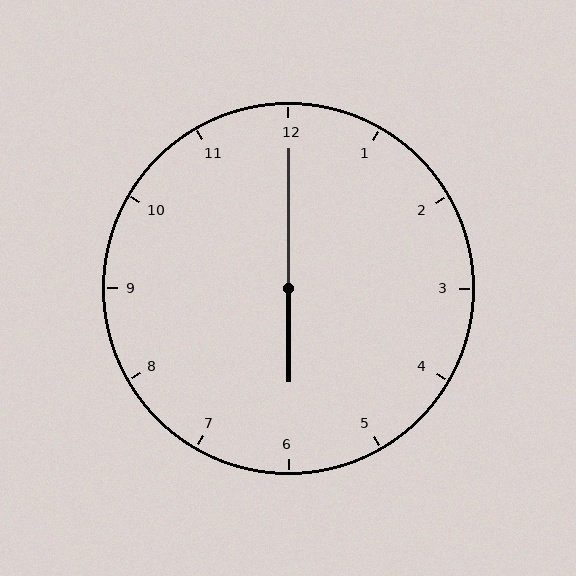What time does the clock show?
6:00.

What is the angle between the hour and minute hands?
Approximately 180 degrees.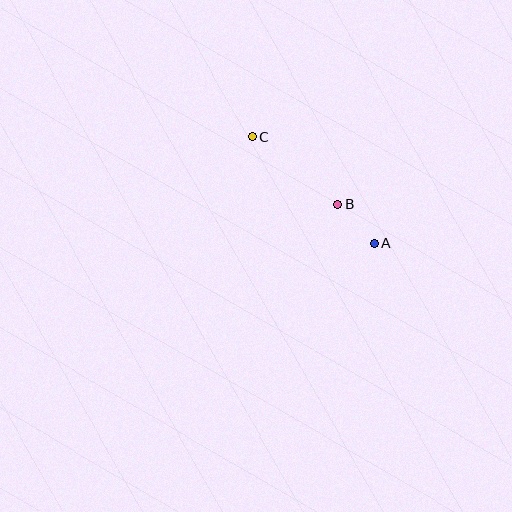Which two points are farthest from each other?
Points A and C are farthest from each other.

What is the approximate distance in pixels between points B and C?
The distance between B and C is approximately 109 pixels.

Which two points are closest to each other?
Points A and B are closest to each other.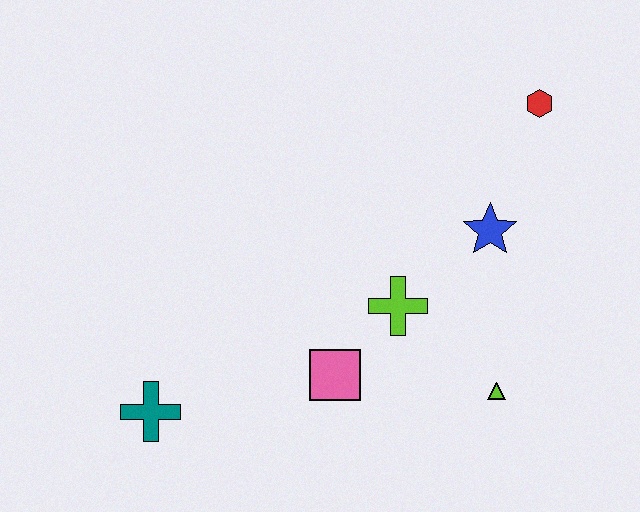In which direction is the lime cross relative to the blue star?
The lime cross is to the left of the blue star.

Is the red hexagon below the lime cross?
No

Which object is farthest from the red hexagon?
The teal cross is farthest from the red hexagon.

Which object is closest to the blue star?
The lime cross is closest to the blue star.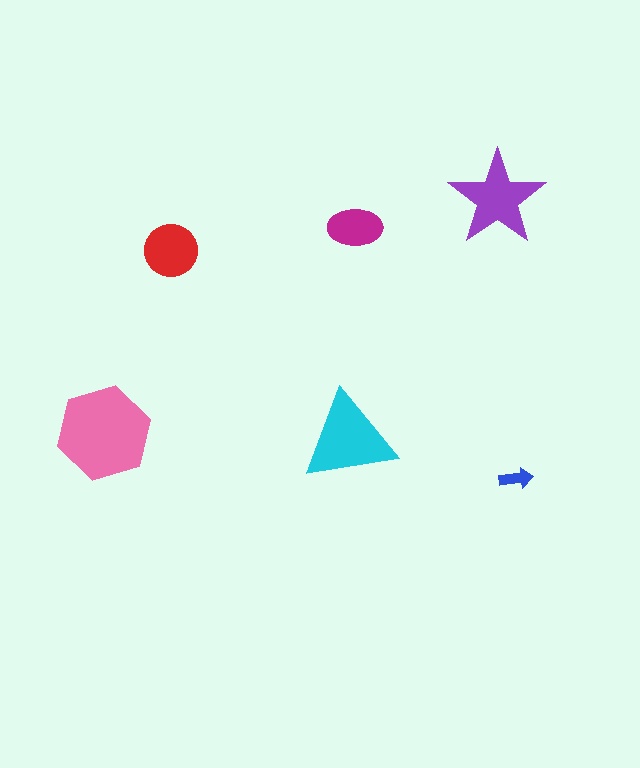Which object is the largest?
The pink hexagon.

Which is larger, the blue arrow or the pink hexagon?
The pink hexagon.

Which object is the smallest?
The blue arrow.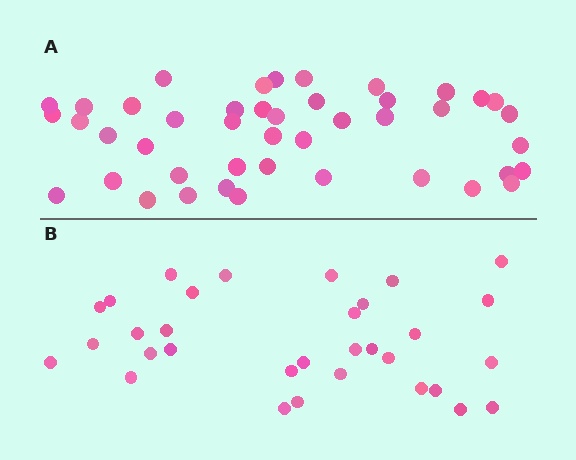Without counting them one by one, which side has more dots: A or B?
Region A (the top region) has more dots.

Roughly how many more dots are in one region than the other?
Region A has roughly 12 or so more dots than region B.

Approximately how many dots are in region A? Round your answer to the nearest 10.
About 40 dots. (The exact count is 44, which rounds to 40.)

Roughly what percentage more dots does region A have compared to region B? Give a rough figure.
About 40% more.